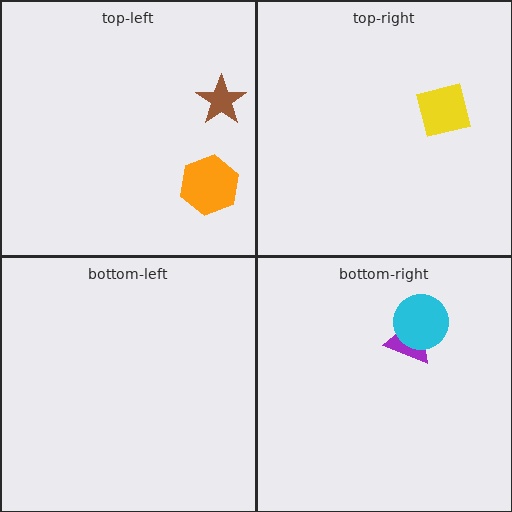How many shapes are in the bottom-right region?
2.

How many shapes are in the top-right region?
1.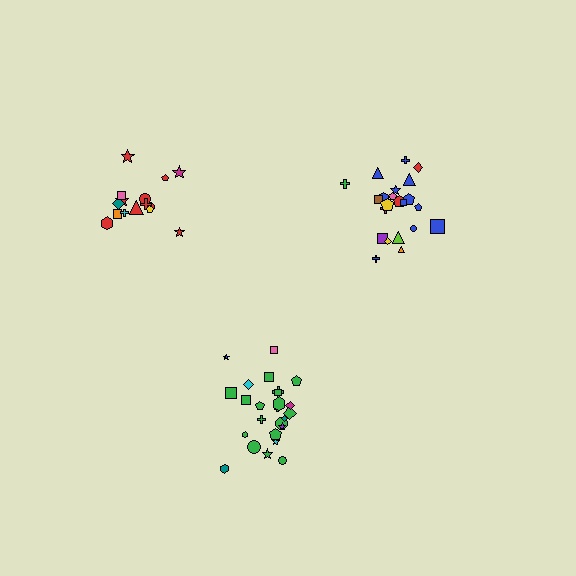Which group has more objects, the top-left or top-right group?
The top-right group.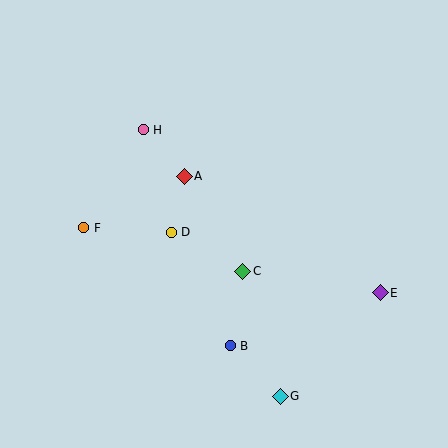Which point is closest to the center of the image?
Point C at (243, 271) is closest to the center.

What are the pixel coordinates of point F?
Point F is at (84, 228).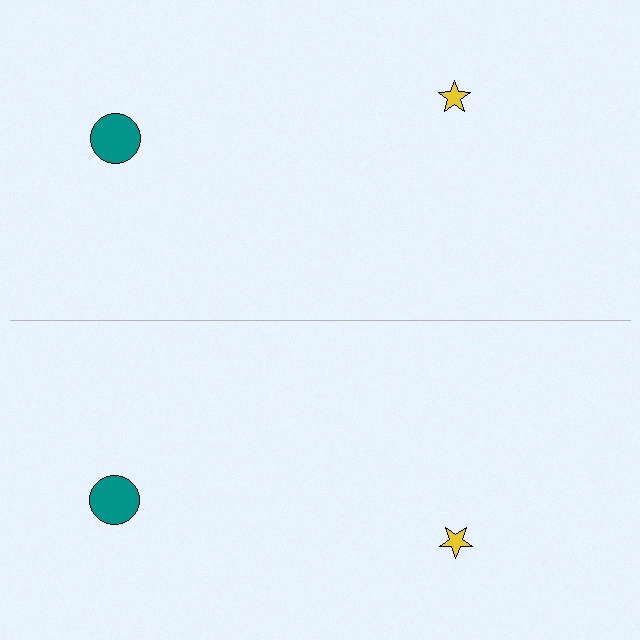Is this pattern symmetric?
Yes, this pattern has bilateral (reflection) symmetry.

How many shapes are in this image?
There are 4 shapes in this image.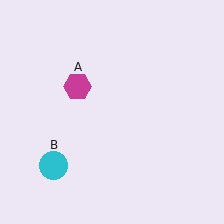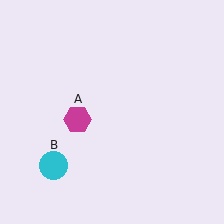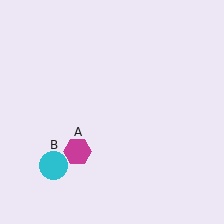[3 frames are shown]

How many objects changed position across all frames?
1 object changed position: magenta hexagon (object A).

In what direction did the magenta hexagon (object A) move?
The magenta hexagon (object A) moved down.